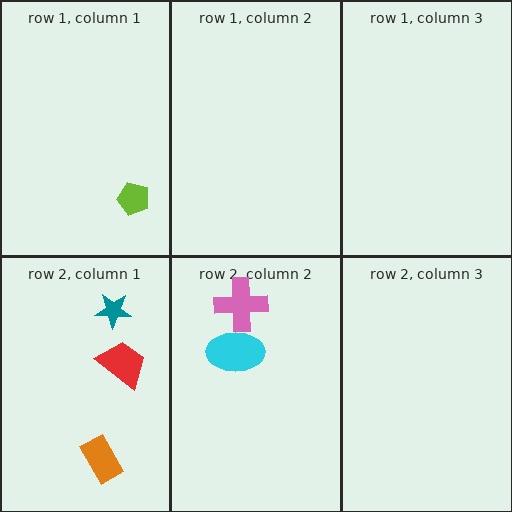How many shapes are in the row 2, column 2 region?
2.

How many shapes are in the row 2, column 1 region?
3.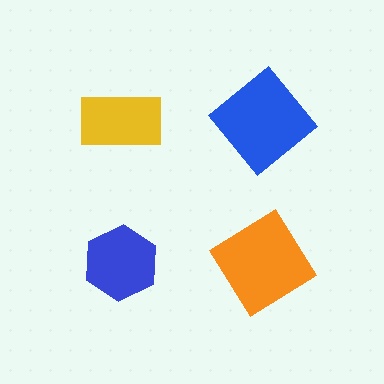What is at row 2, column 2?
An orange diamond.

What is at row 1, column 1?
A yellow rectangle.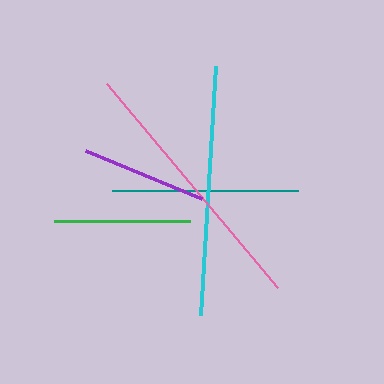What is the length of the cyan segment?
The cyan segment is approximately 250 pixels long.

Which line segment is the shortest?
The purple line is the shortest at approximately 126 pixels.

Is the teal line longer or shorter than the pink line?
The pink line is longer than the teal line.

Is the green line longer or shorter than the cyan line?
The cyan line is longer than the green line.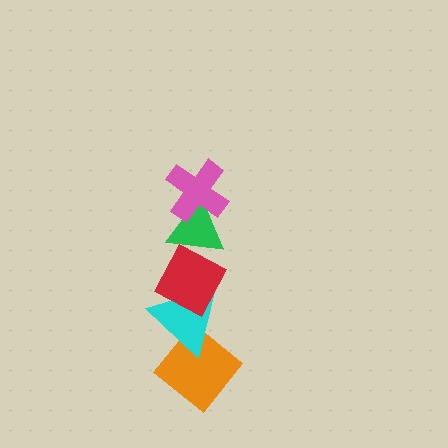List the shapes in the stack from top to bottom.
From top to bottom: the pink cross, the green triangle, the red diamond, the cyan triangle, the orange diamond.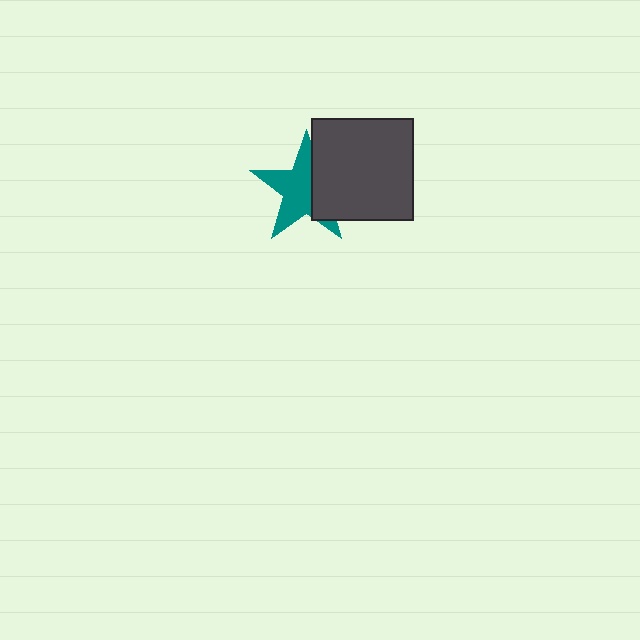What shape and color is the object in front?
The object in front is a dark gray square.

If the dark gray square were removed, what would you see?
You would see the complete teal star.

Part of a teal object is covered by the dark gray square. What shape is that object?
It is a star.